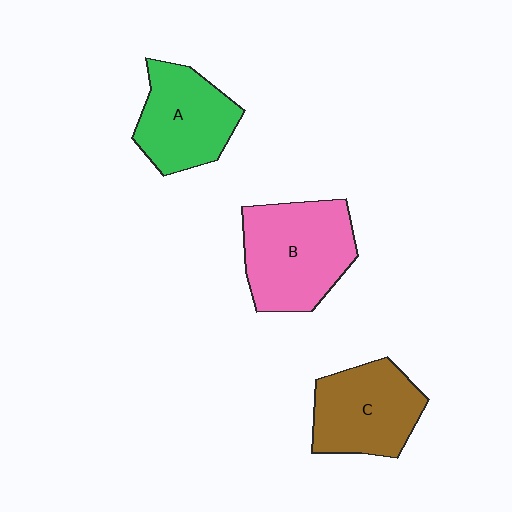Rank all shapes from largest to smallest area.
From largest to smallest: B (pink), C (brown), A (green).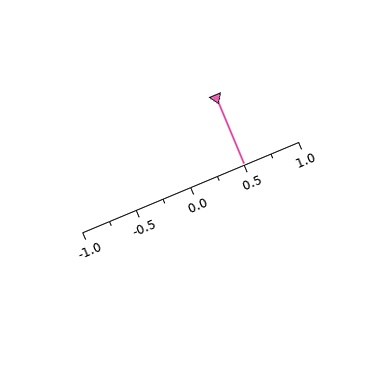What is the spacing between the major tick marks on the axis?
The major ticks are spaced 0.5 apart.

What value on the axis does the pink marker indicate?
The marker indicates approximately 0.5.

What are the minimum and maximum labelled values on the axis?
The axis runs from -1.0 to 1.0.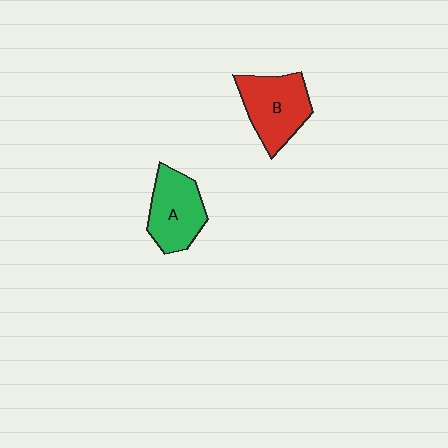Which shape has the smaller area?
Shape A (green).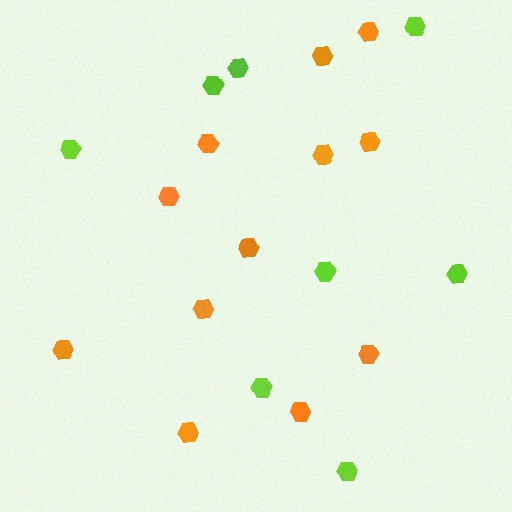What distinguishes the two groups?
There are 2 groups: one group of lime hexagons (8) and one group of orange hexagons (12).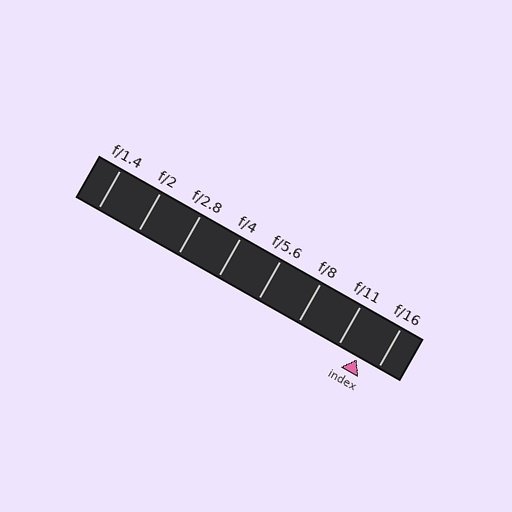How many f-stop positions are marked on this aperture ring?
There are 8 f-stop positions marked.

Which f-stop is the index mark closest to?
The index mark is closest to f/16.